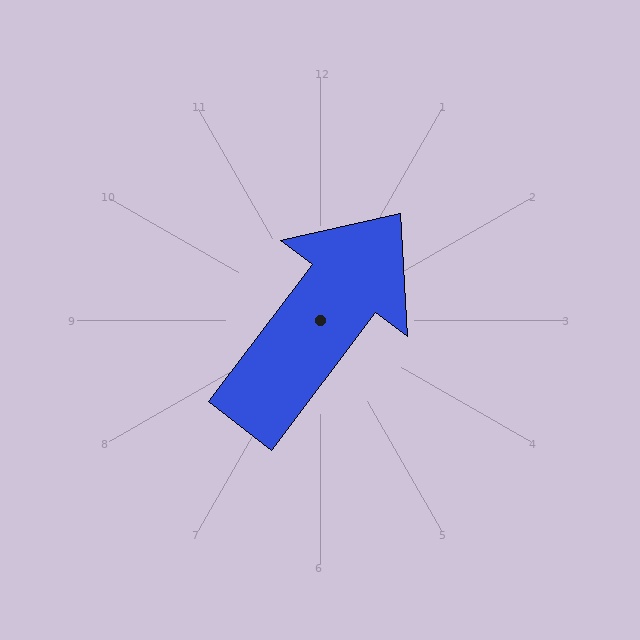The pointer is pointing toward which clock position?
Roughly 1 o'clock.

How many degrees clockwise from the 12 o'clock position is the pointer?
Approximately 37 degrees.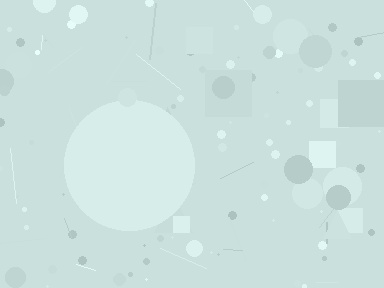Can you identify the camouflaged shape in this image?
The camouflaged shape is a circle.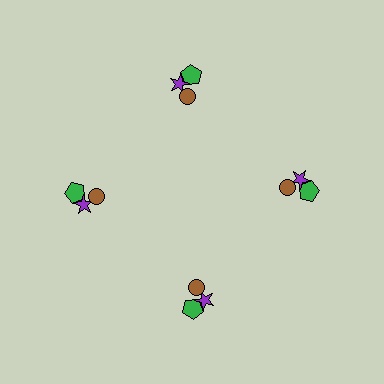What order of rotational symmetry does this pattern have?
This pattern has 4-fold rotational symmetry.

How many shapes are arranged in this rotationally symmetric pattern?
There are 12 shapes, arranged in 4 groups of 3.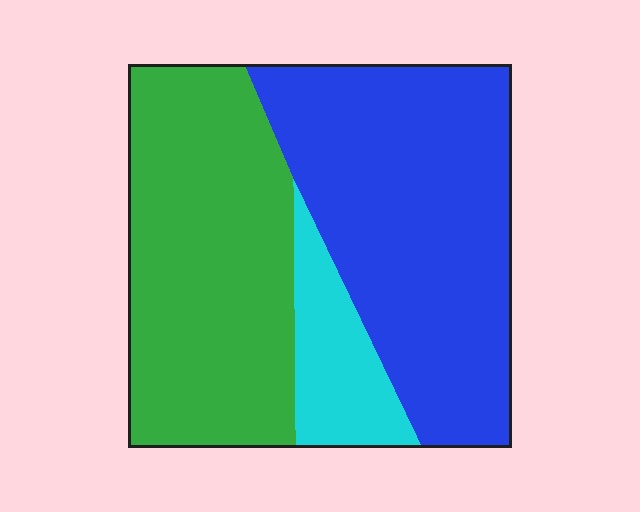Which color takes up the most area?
Blue, at roughly 45%.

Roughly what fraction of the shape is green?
Green covers roughly 40% of the shape.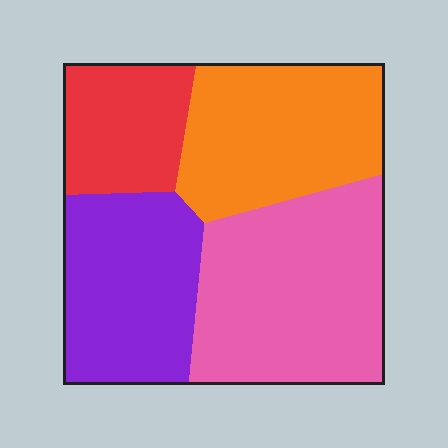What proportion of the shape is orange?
Orange takes up between a sixth and a third of the shape.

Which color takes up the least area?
Red, at roughly 15%.